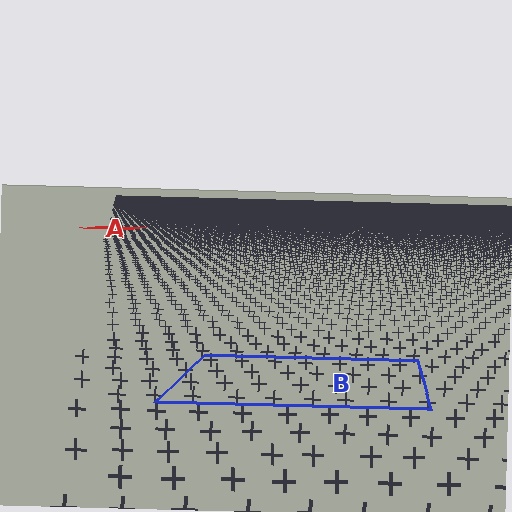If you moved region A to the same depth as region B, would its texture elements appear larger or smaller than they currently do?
They would appear larger. At a closer depth, the same texture elements are projected at a bigger on-screen size.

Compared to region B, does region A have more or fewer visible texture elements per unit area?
Region A has more texture elements per unit area — they are packed more densely because it is farther away.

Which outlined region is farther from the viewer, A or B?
Region A is farther from the viewer — the texture elements inside it appear smaller and more densely packed.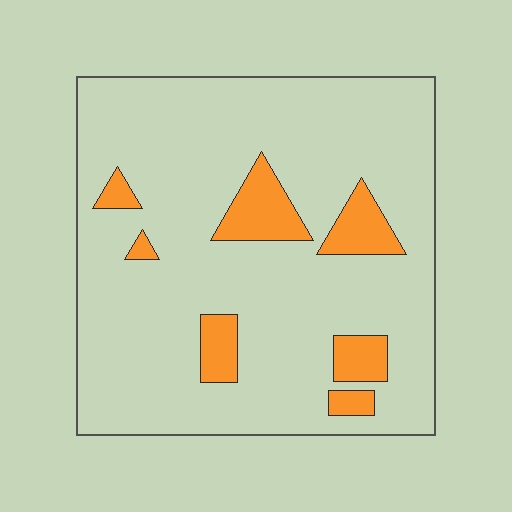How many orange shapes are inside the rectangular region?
7.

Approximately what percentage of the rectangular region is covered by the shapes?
Approximately 15%.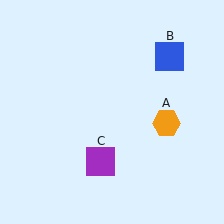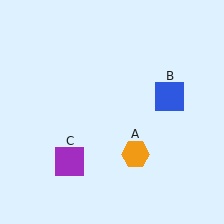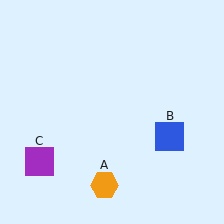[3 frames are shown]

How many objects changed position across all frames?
3 objects changed position: orange hexagon (object A), blue square (object B), purple square (object C).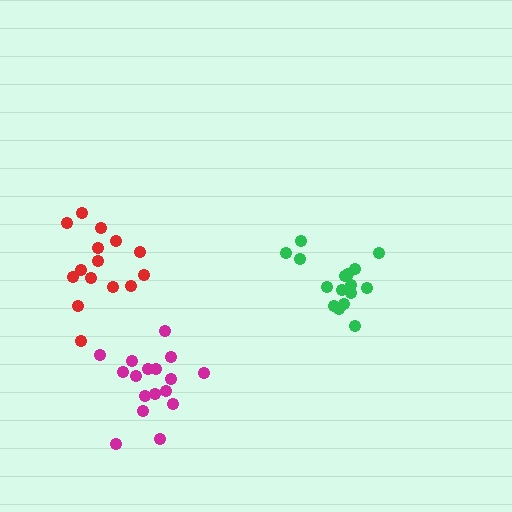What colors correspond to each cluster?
The clusters are colored: red, green, magenta.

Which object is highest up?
The red cluster is topmost.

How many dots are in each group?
Group 1: 15 dots, Group 2: 16 dots, Group 3: 17 dots (48 total).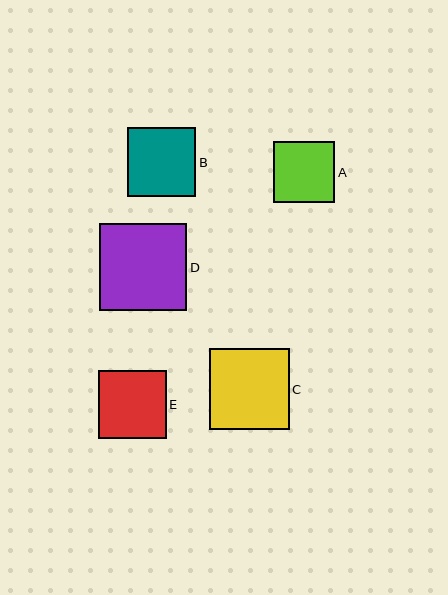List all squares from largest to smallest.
From largest to smallest: D, C, B, E, A.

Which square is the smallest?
Square A is the smallest with a size of approximately 61 pixels.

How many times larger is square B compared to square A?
Square B is approximately 1.1 times the size of square A.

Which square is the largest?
Square D is the largest with a size of approximately 87 pixels.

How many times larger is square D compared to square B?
Square D is approximately 1.3 times the size of square B.